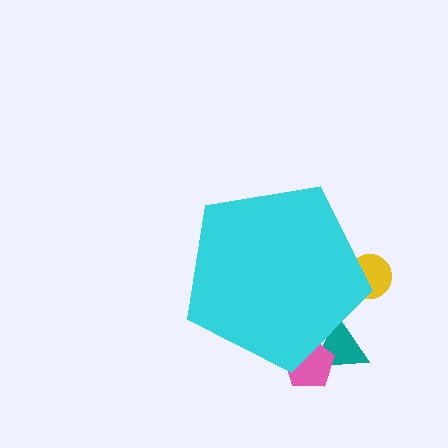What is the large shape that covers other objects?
A cyan pentagon.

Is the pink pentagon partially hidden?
Yes, the pink pentagon is partially hidden behind the cyan pentagon.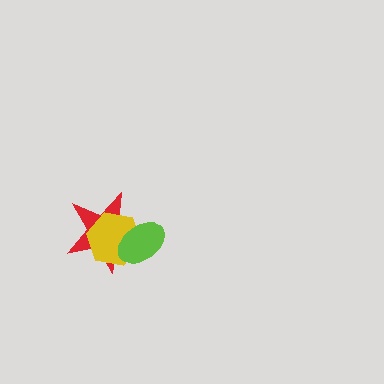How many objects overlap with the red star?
2 objects overlap with the red star.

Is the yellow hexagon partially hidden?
Yes, it is partially covered by another shape.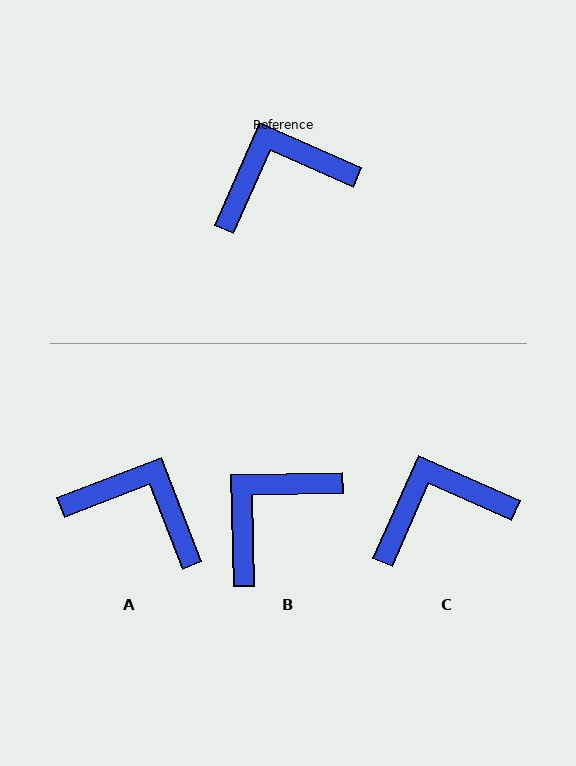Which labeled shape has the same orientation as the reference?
C.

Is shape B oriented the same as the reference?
No, it is off by about 25 degrees.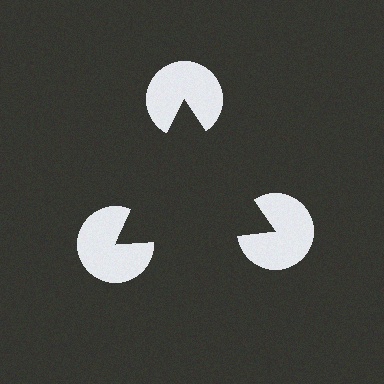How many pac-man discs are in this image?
There are 3 — one at each vertex of the illusory triangle.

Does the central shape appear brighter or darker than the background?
It typically appears slightly darker than the background, even though no actual brightness change is drawn.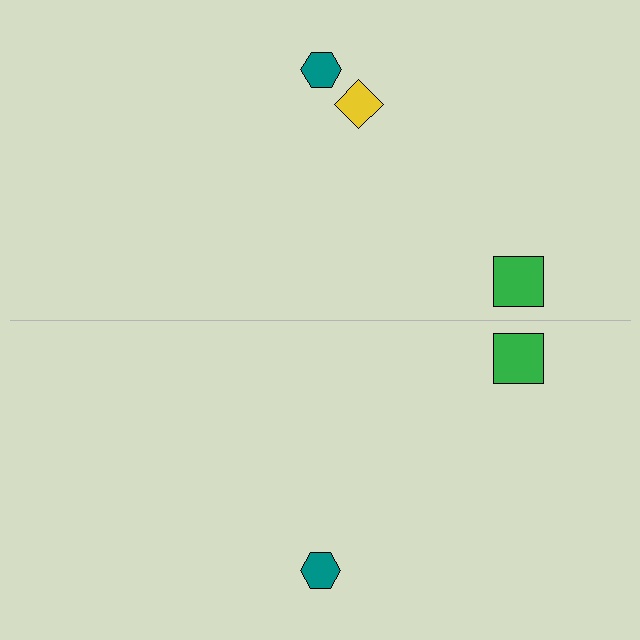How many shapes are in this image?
There are 5 shapes in this image.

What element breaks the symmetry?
A yellow diamond is missing from the bottom side.